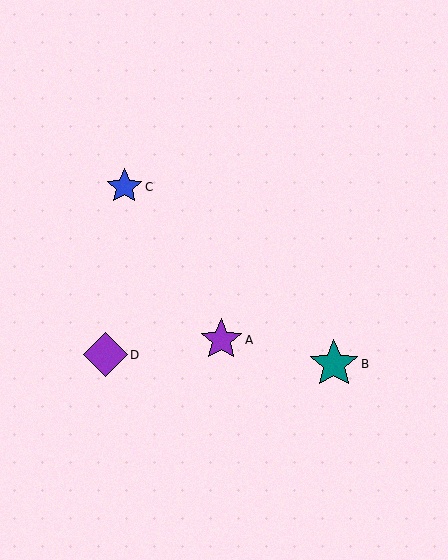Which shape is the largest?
The teal star (labeled B) is the largest.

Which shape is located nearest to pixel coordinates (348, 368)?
The teal star (labeled B) at (334, 364) is nearest to that location.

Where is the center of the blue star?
The center of the blue star is at (125, 186).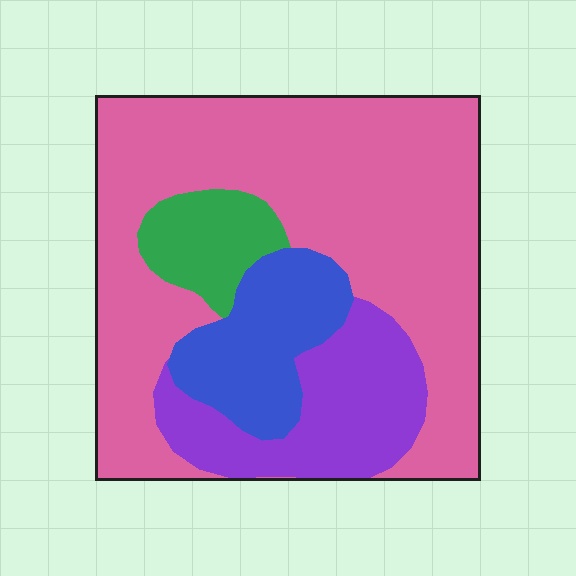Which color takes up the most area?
Pink, at roughly 60%.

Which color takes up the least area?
Green, at roughly 10%.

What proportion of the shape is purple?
Purple covers around 15% of the shape.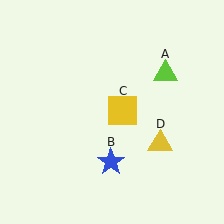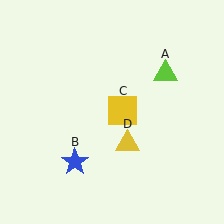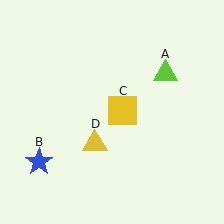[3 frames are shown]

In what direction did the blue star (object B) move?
The blue star (object B) moved left.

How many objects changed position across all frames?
2 objects changed position: blue star (object B), yellow triangle (object D).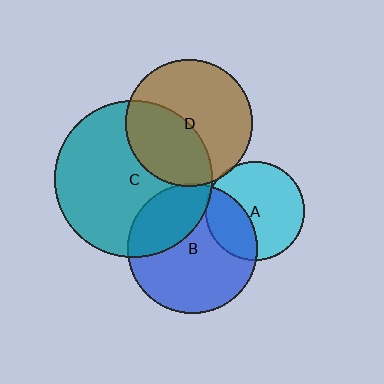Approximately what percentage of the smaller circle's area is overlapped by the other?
Approximately 5%.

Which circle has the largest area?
Circle C (teal).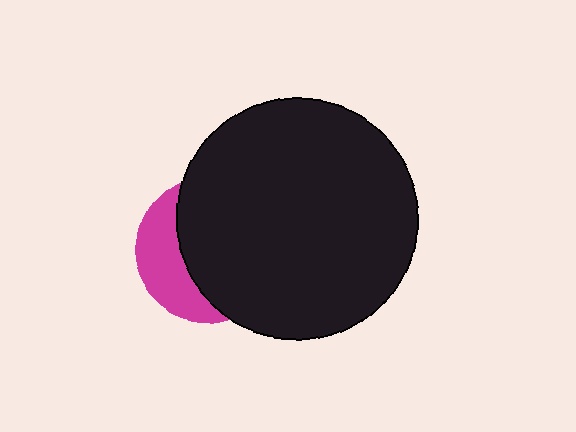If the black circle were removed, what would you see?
You would see the complete magenta circle.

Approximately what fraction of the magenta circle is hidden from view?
Roughly 67% of the magenta circle is hidden behind the black circle.